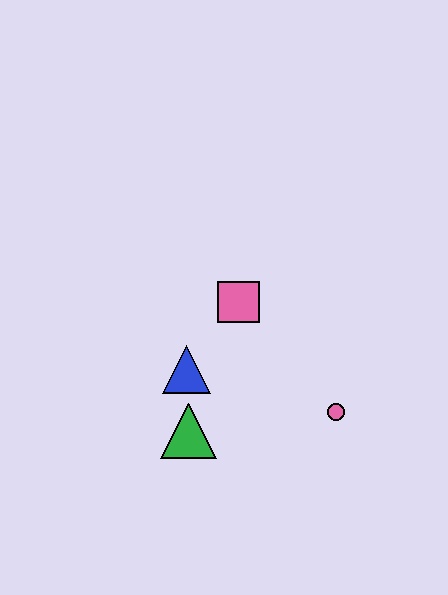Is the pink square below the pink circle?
No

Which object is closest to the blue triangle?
The green triangle is closest to the blue triangle.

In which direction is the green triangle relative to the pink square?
The green triangle is below the pink square.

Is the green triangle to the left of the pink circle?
Yes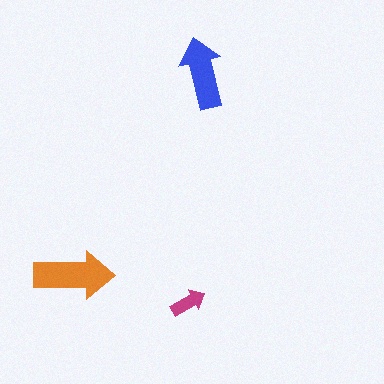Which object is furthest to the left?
The orange arrow is leftmost.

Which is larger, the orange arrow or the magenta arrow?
The orange one.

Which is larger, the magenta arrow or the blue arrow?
The blue one.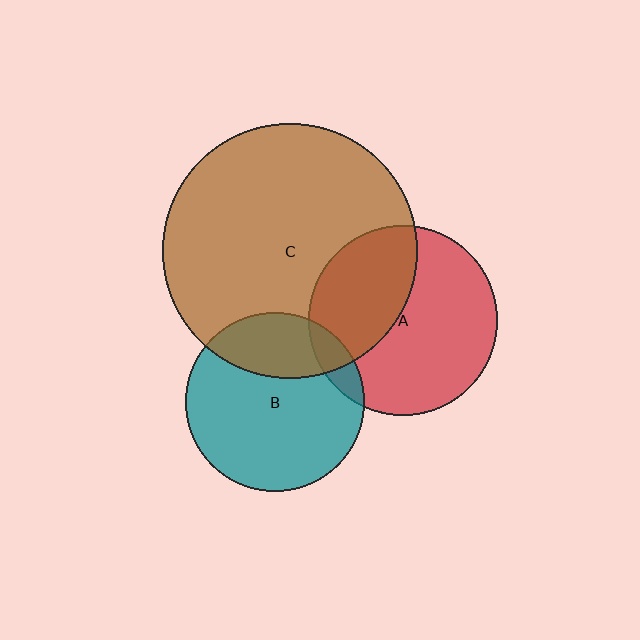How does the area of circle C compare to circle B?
Approximately 2.0 times.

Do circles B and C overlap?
Yes.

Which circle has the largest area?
Circle C (brown).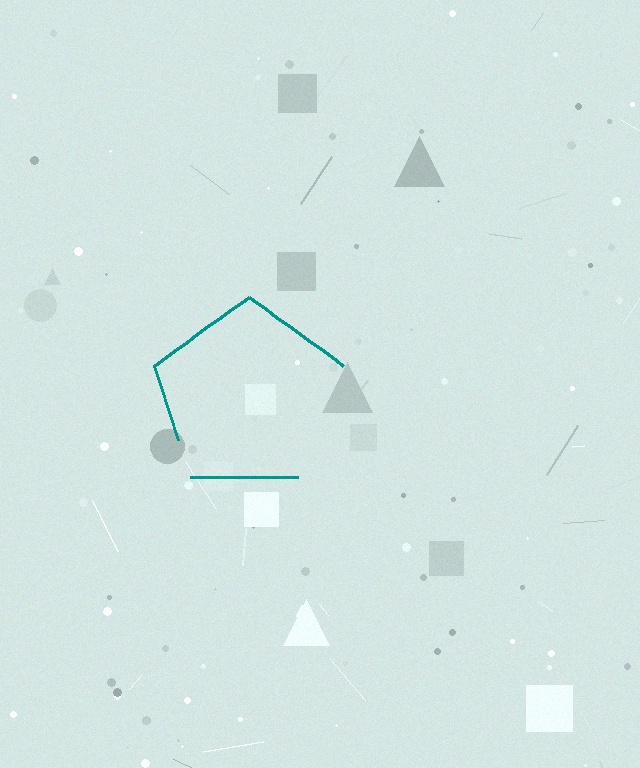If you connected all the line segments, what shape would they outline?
They would outline a pentagon.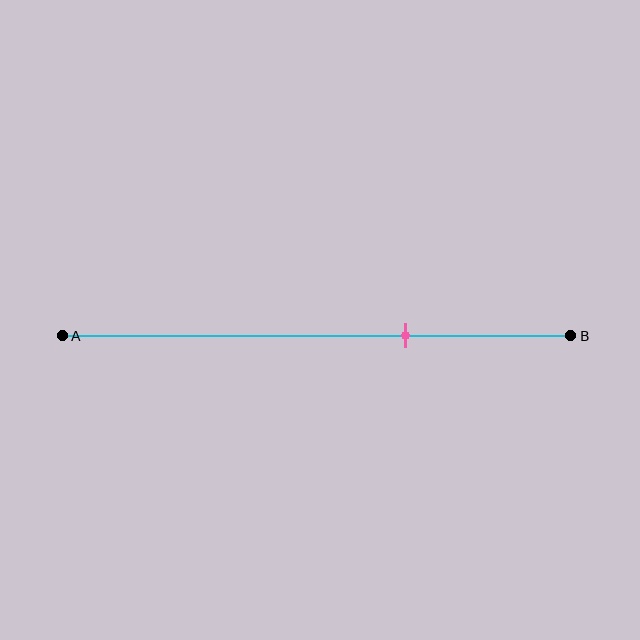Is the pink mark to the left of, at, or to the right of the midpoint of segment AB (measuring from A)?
The pink mark is to the right of the midpoint of segment AB.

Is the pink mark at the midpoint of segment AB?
No, the mark is at about 70% from A, not at the 50% midpoint.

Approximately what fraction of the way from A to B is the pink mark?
The pink mark is approximately 70% of the way from A to B.